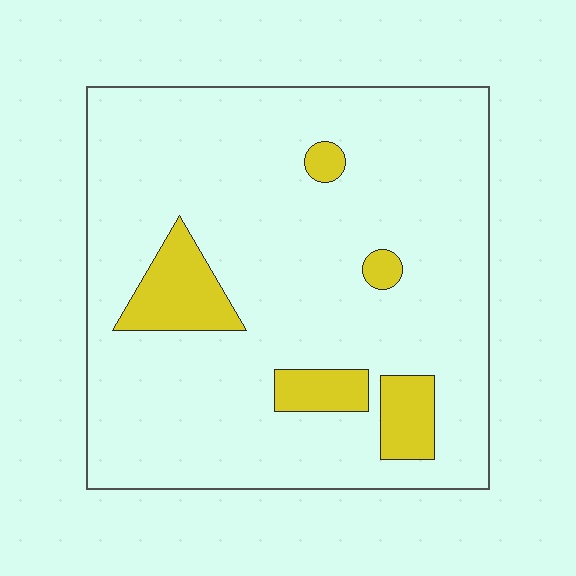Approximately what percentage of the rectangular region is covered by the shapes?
Approximately 10%.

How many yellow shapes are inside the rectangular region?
5.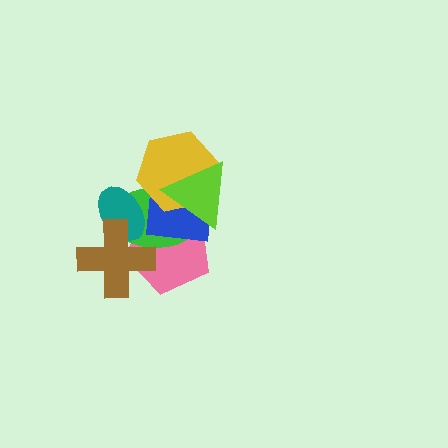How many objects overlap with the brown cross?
3 objects overlap with the brown cross.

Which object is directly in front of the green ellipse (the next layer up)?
The teal ellipse is directly in front of the green ellipse.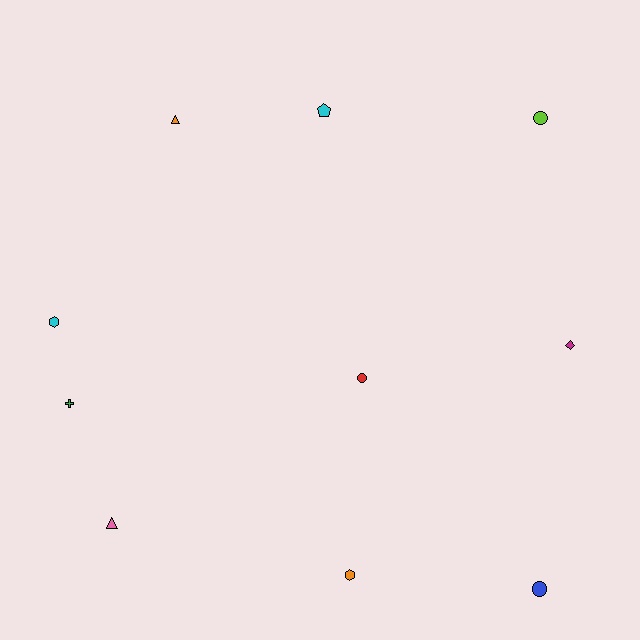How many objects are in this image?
There are 10 objects.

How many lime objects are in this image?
There is 1 lime object.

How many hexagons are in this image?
There are 2 hexagons.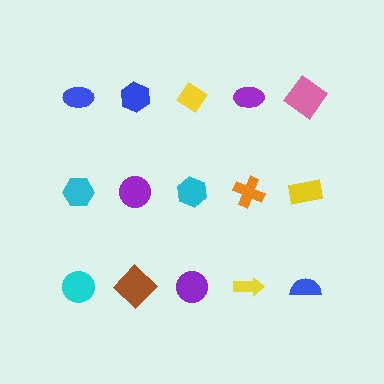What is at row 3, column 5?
A blue semicircle.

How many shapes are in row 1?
5 shapes.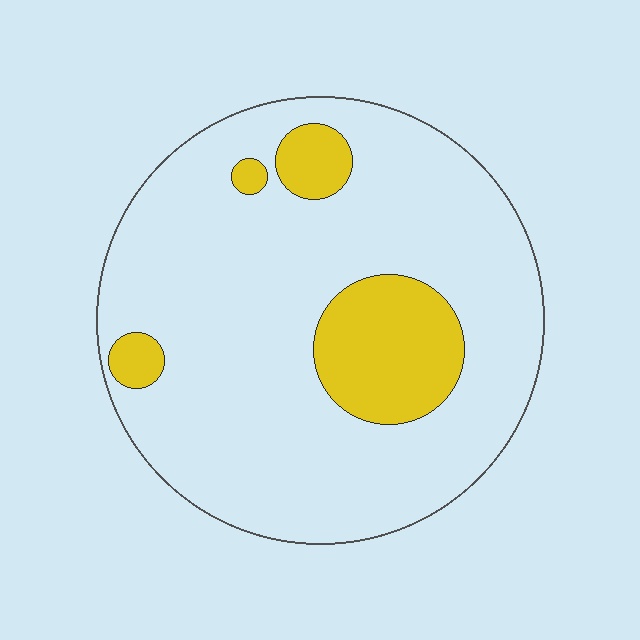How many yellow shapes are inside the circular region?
4.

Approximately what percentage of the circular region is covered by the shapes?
Approximately 15%.